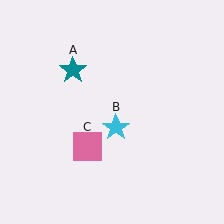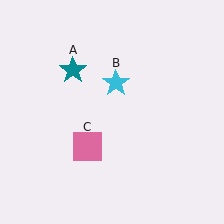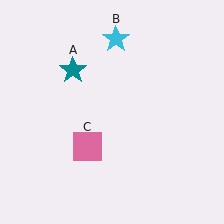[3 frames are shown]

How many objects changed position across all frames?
1 object changed position: cyan star (object B).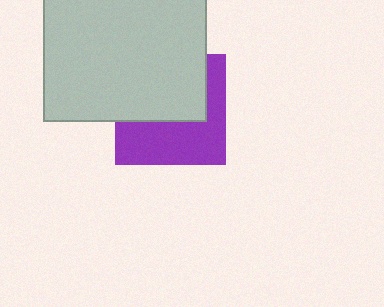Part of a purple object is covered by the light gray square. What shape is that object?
It is a square.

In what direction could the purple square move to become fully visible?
The purple square could move down. That would shift it out from behind the light gray square entirely.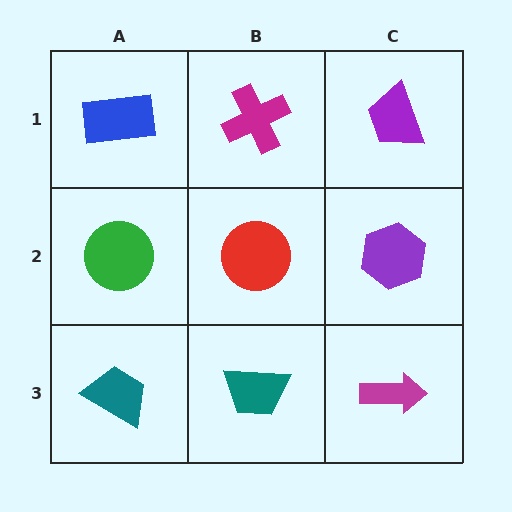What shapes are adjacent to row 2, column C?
A purple trapezoid (row 1, column C), a magenta arrow (row 3, column C), a red circle (row 2, column B).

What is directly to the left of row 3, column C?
A teal trapezoid.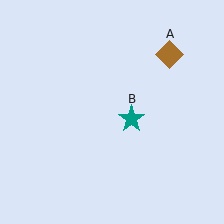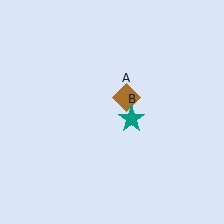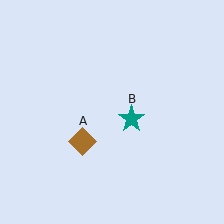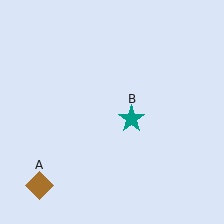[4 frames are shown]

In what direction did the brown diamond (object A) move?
The brown diamond (object A) moved down and to the left.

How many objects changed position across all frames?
1 object changed position: brown diamond (object A).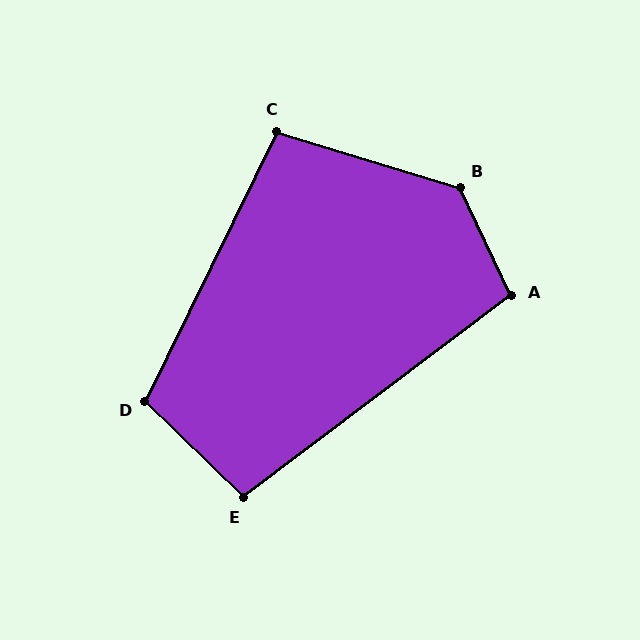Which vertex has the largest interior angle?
B, at approximately 132 degrees.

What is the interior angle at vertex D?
Approximately 108 degrees (obtuse).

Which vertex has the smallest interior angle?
E, at approximately 99 degrees.